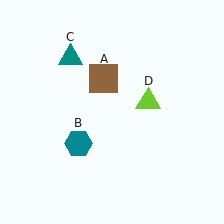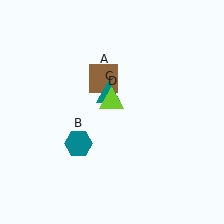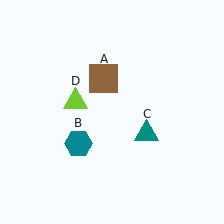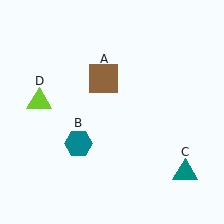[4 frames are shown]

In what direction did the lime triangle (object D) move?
The lime triangle (object D) moved left.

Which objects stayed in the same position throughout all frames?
Brown square (object A) and teal hexagon (object B) remained stationary.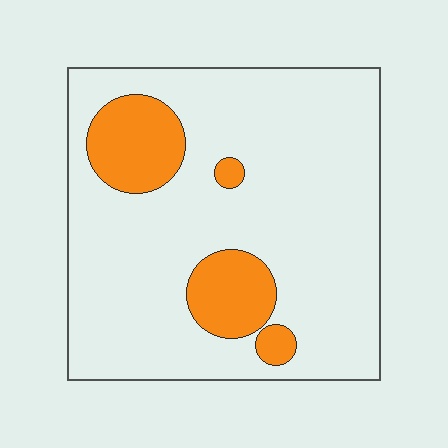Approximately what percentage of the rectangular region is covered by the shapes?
Approximately 15%.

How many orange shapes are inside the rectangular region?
4.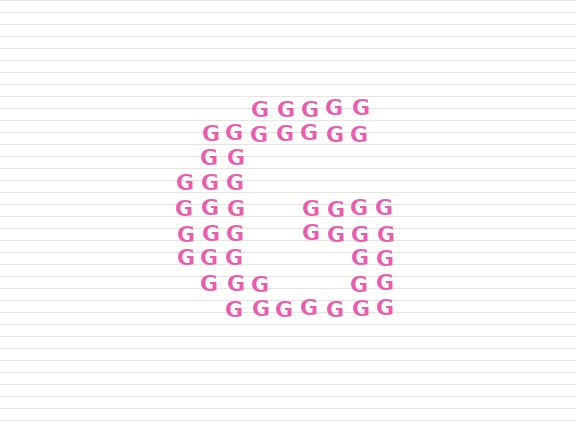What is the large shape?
The large shape is the letter G.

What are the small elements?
The small elements are letter G's.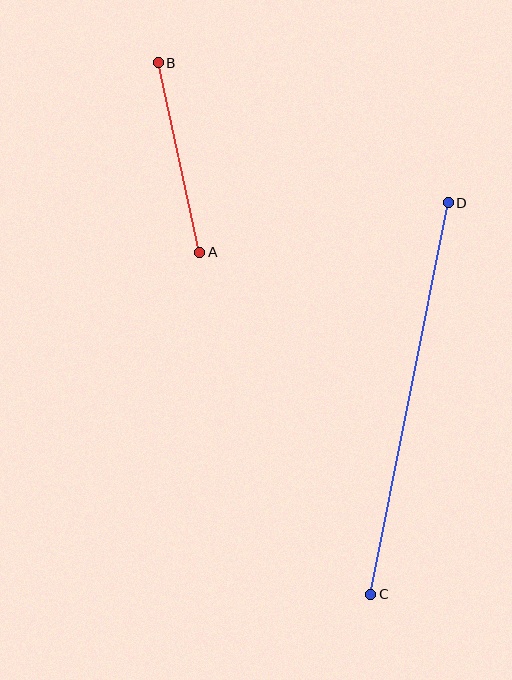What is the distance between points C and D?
The distance is approximately 399 pixels.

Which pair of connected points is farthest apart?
Points C and D are farthest apart.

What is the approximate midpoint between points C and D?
The midpoint is at approximately (409, 398) pixels.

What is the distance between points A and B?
The distance is approximately 194 pixels.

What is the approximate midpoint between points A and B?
The midpoint is at approximately (179, 157) pixels.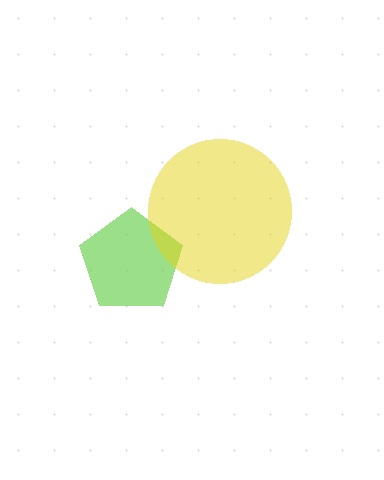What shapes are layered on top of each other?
The layered shapes are: a lime pentagon, a yellow circle.